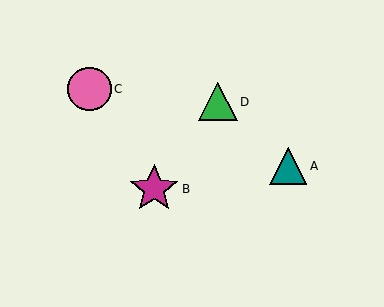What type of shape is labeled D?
Shape D is a green triangle.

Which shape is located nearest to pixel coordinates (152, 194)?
The magenta star (labeled B) at (154, 189) is nearest to that location.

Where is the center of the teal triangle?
The center of the teal triangle is at (288, 166).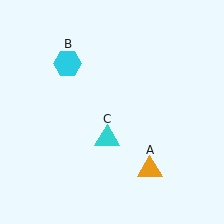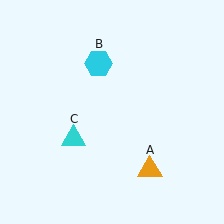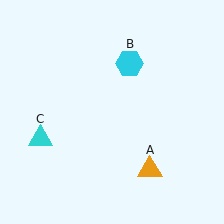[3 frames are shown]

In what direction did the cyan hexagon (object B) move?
The cyan hexagon (object B) moved right.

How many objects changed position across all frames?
2 objects changed position: cyan hexagon (object B), cyan triangle (object C).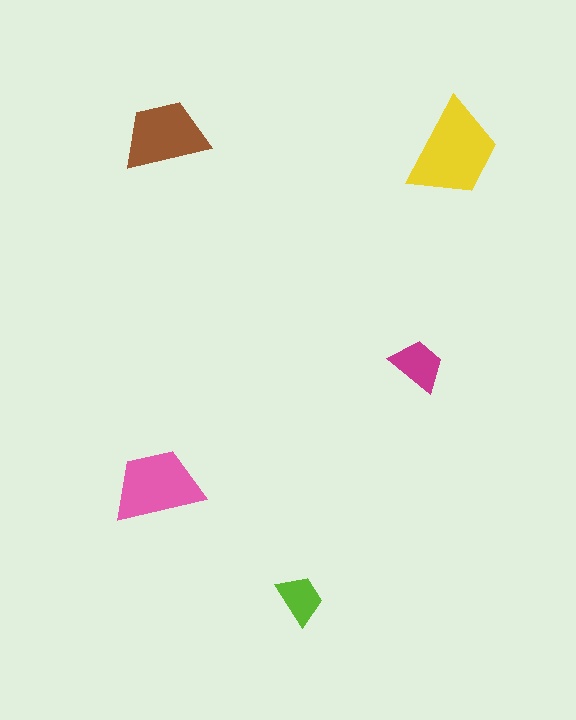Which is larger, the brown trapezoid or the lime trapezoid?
The brown one.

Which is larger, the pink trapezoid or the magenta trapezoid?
The pink one.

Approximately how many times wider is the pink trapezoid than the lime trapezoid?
About 2 times wider.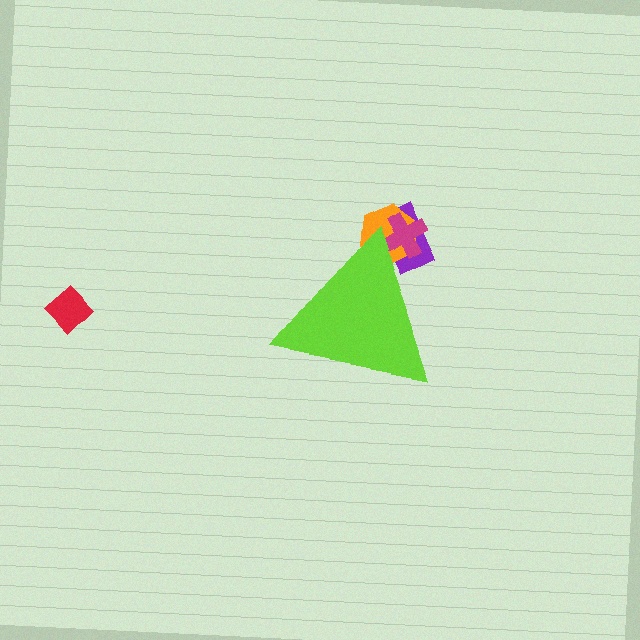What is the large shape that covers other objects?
A lime triangle.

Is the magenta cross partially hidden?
Yes, the magenta cross is partially hidden behind the lime triangle.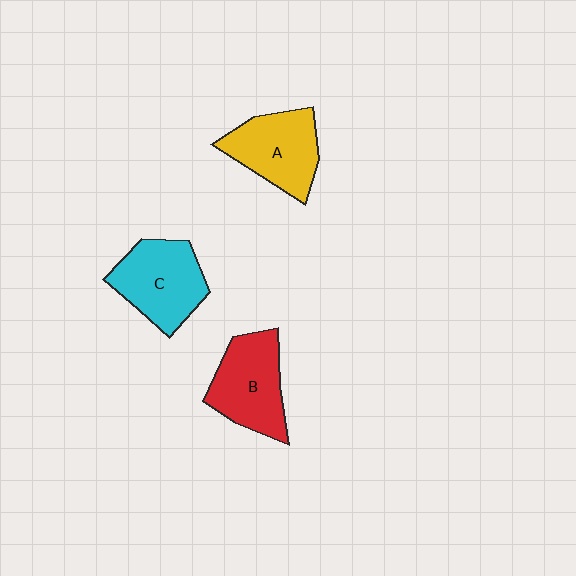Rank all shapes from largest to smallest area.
From largest to smallest: C (cyan), B (red), A (yellow).